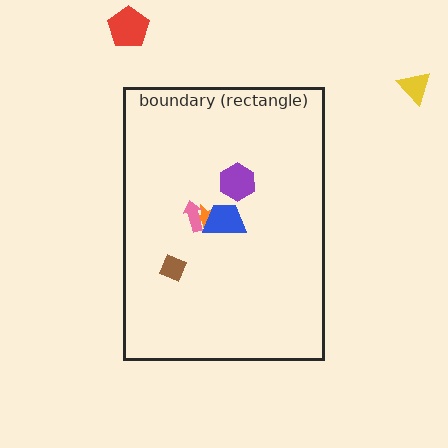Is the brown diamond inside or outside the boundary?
Inside.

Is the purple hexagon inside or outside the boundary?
Inside.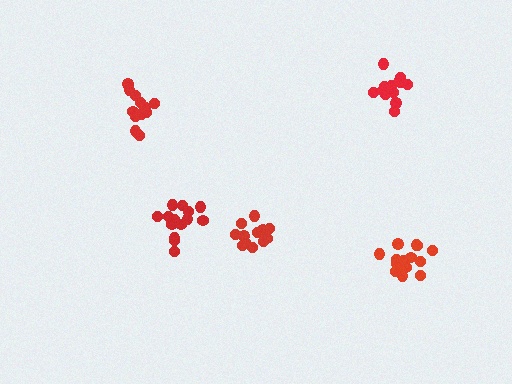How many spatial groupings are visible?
There are 5 spatial groupings.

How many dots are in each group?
Group 1: 12 dots, Group 2: 14 dots, Group 3: 14 dots, Group 4: 14 dots, Group 5: 12 dots (66 total).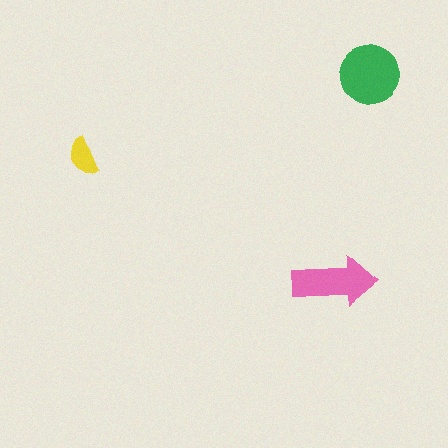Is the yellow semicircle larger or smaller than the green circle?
Smaller.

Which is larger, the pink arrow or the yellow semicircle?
The pink arrow.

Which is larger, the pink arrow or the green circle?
The green circle.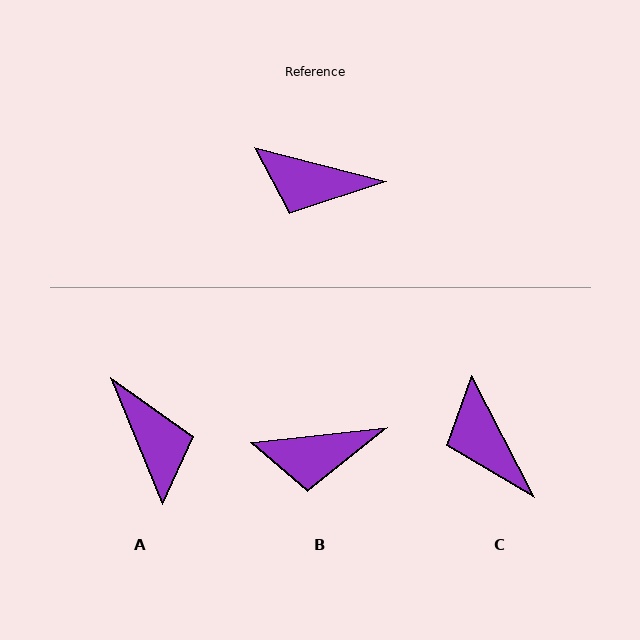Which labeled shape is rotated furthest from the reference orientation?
A, about 127 degrees away.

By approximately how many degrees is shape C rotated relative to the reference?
Approximately 48 degrees clockwise.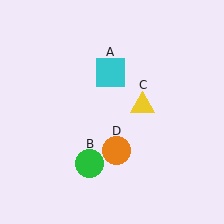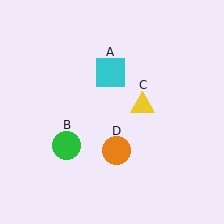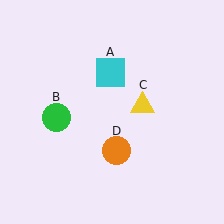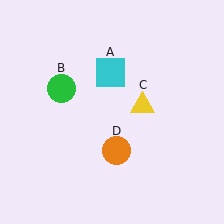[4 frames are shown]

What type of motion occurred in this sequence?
The green circle (object B) rotated clockwise around the center of the scene.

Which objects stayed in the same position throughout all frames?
Cyan square (object A) and yellow triangle (object C) and orange circle (object D) remained stationary.